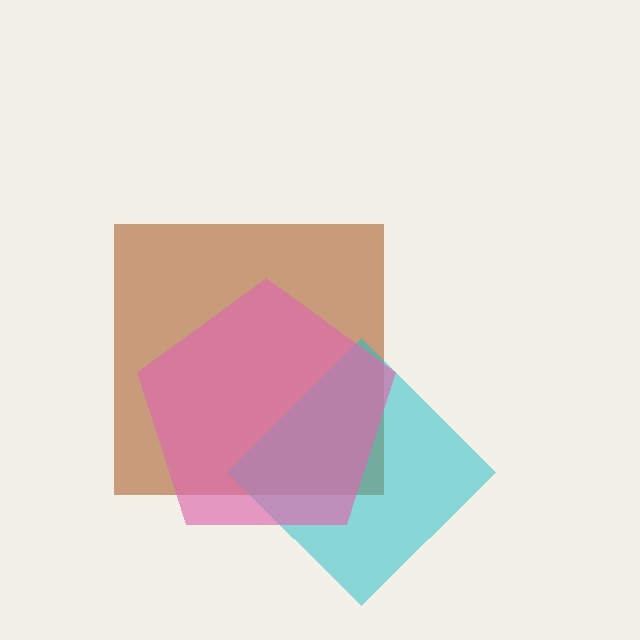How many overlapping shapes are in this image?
There are 3 overlapping shapes in the image.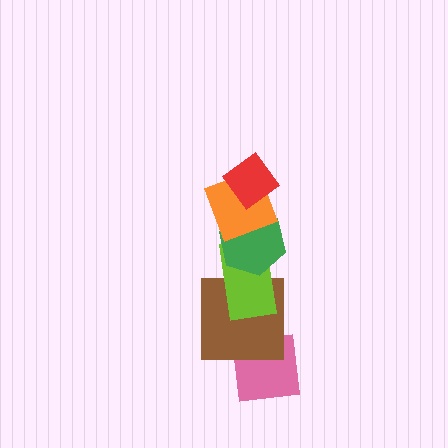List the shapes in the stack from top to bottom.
From top to bottom: the red diamond, the orange square, the green hexagon, the lime rectangle, the brown square, the pink square.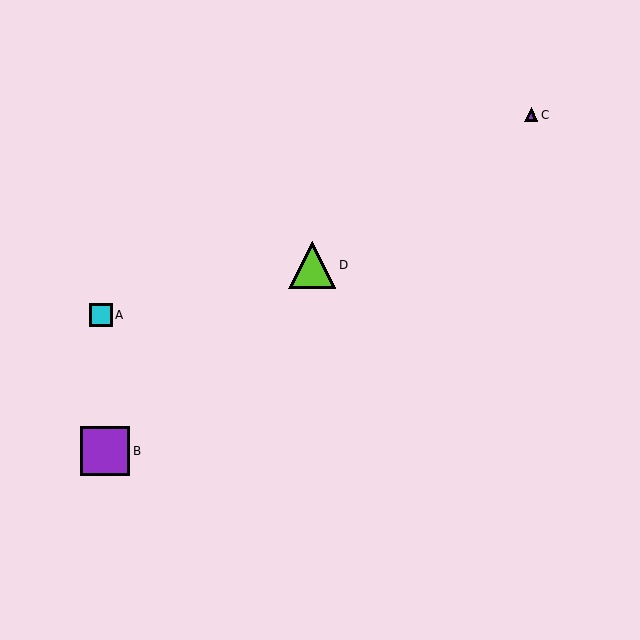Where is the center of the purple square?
The center of the purple square is at (105, 451).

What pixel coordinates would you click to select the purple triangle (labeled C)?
Click at (531, 115) to select the purple triangle C.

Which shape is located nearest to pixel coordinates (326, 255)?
The lime triangle (labeled D) at (312, 265) is nearest to that location.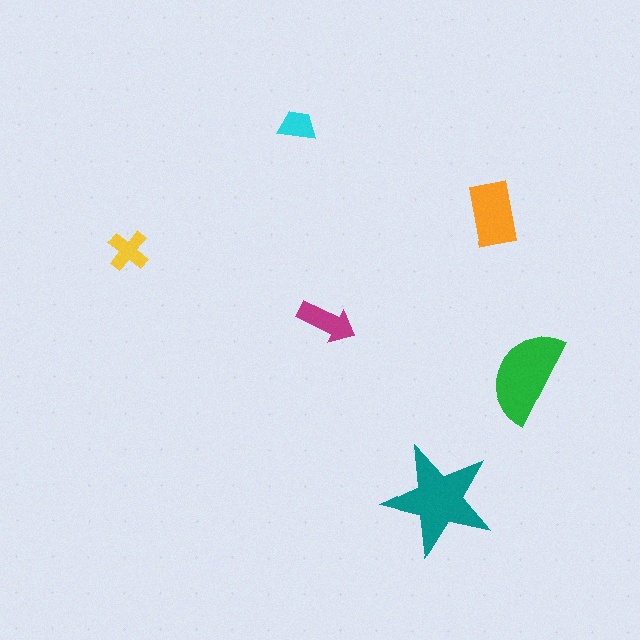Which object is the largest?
The teal star.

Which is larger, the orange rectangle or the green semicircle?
The green semicircle.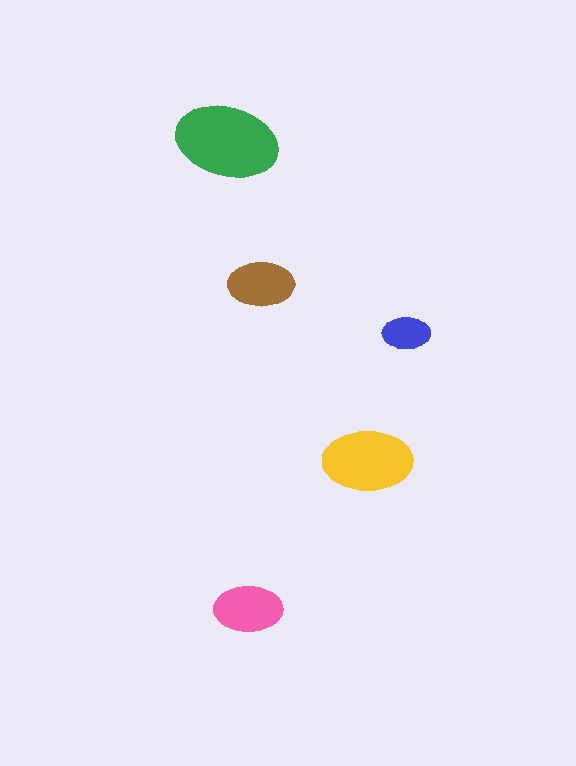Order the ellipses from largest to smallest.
the green one, the yellow one, the pink one, the brown one, the blue one.